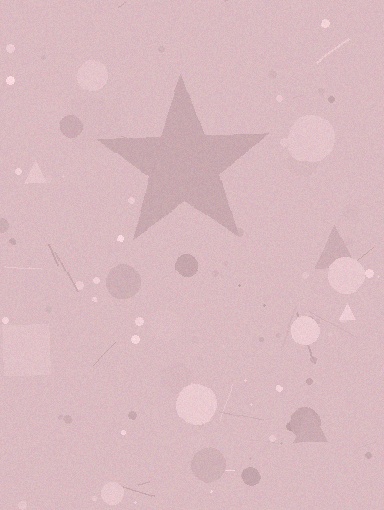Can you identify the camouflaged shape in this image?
The camouflaged shape is a star.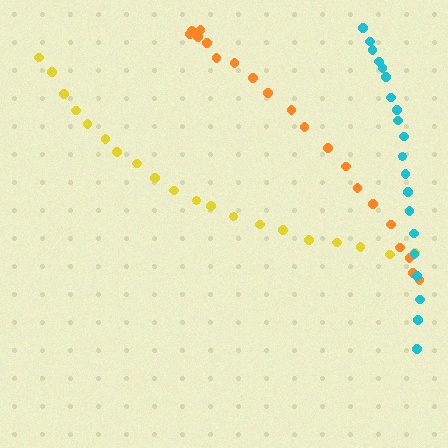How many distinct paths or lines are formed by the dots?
There are 3 distinct paths.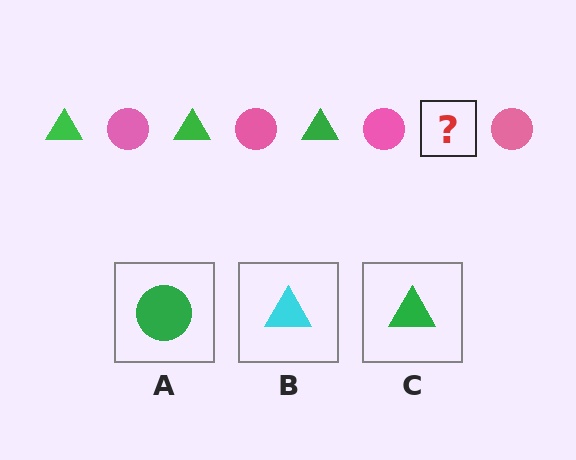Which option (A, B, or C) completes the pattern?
C.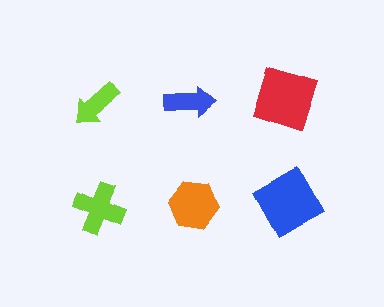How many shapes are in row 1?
3 shapes.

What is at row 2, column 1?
A lime cross.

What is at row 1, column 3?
A red square.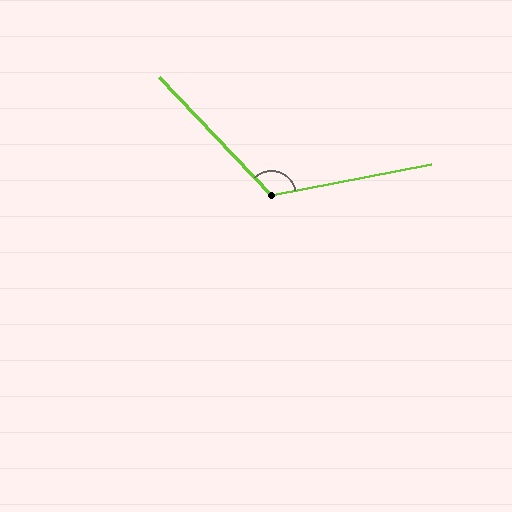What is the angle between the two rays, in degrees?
Approximately 122 degrees.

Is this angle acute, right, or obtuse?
It is obtuse.